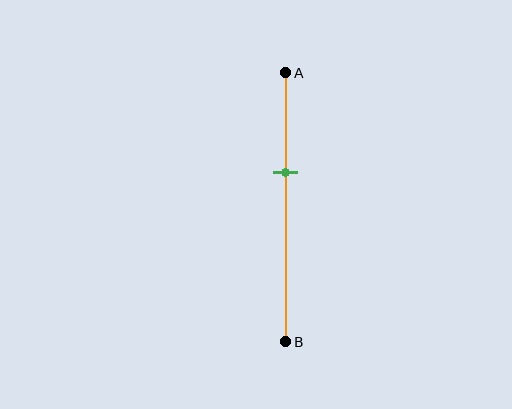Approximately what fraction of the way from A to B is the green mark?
The green mark is approximately 35% of the way from A to B.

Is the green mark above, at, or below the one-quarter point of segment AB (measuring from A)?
The green mark is below the one-quarter point of segment AB.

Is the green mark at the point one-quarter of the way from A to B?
No, the mark is at about 35% from A, not at the 25% one-quarter point.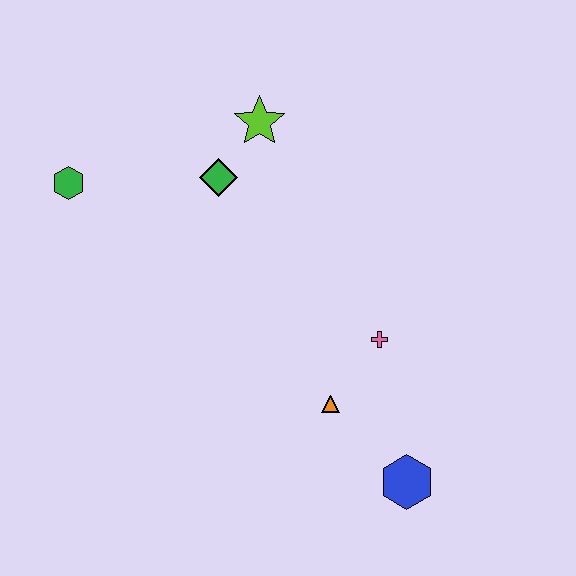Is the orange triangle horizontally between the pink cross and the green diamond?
Yes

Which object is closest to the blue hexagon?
The orange triangle is closest to the blue hexagon.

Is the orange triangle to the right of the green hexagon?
Yes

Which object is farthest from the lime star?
The blue hexagon is farthest from the lime star.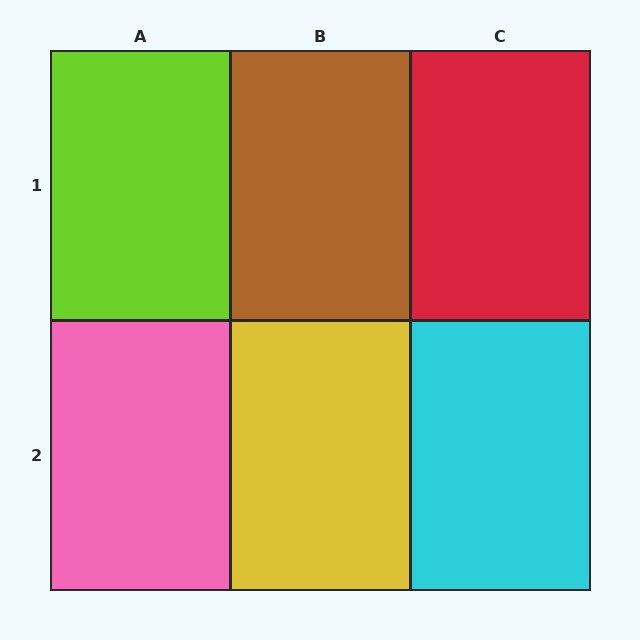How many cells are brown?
1 cell is brown.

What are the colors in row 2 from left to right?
Pink, yellow, cyan.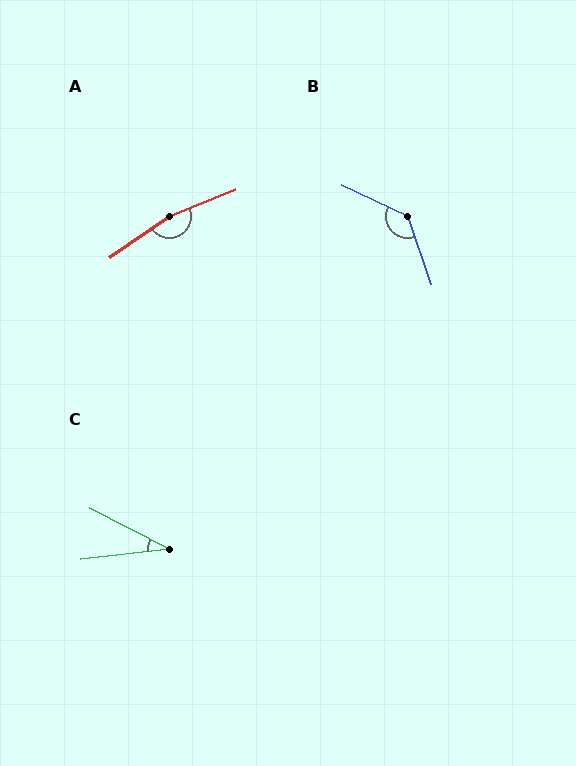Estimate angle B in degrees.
Approximately 135 degrees.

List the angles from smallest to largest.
C (33°), B (135°), A (168°).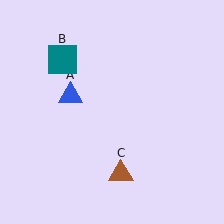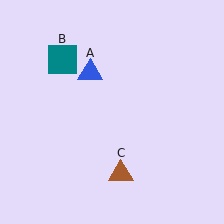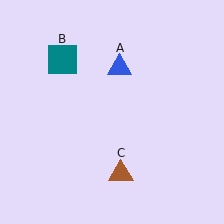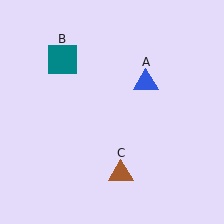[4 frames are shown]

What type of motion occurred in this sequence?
The blue triangle (object A) rotated clockwise around the center of the scene.